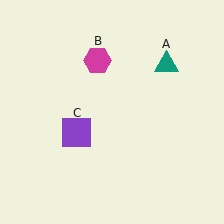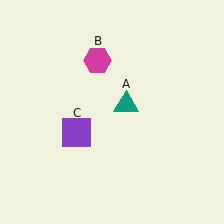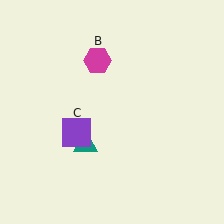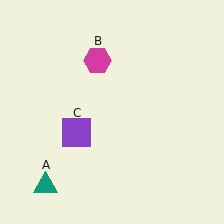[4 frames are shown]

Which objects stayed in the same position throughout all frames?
Magenta hexagon (object B) and purple square (object C) remained stationary.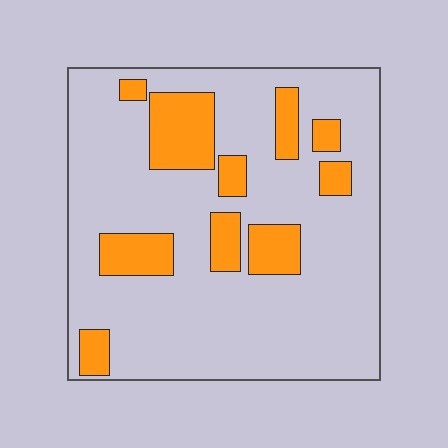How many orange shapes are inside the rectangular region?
10.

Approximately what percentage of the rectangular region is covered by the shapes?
Approximately 20%.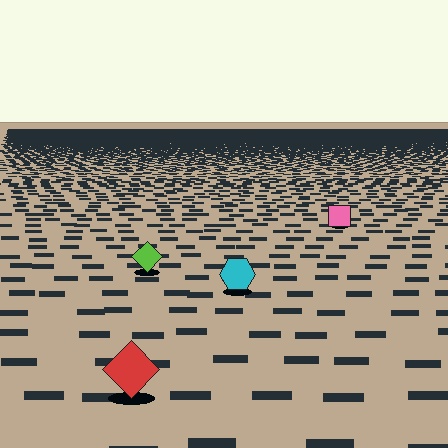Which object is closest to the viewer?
The red diamond is closest. The texture marks near it are larger and more spread out.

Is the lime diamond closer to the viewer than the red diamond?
No. The red diamond is closer — you can tell from the texture gradient: the ground texture is coarser near it.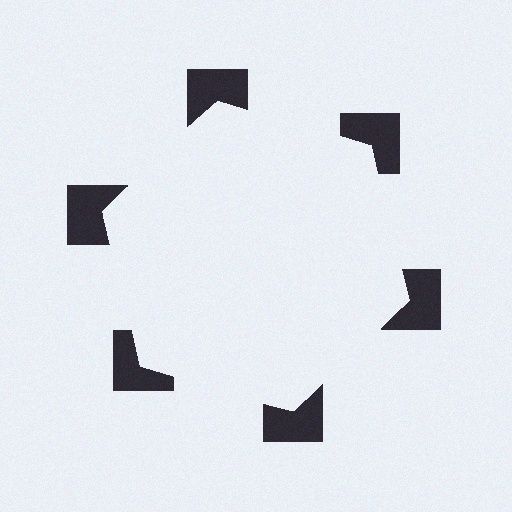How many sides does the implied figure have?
6 sides.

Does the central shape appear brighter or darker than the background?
It typically appears slightly brighter than the background, even though no actual brightness change is drawn.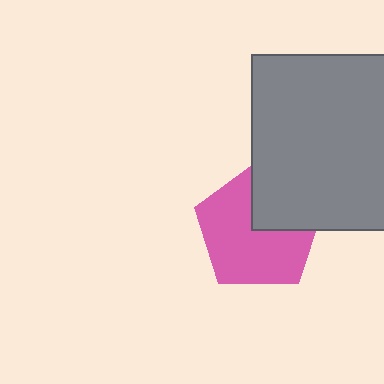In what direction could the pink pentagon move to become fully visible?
The pink pentagon could move toward the lower-left. That would shift it out from behind the gray square entirely.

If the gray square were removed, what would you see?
You would see the complete pink pentagon.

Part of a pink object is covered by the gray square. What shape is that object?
It is a pentagon.